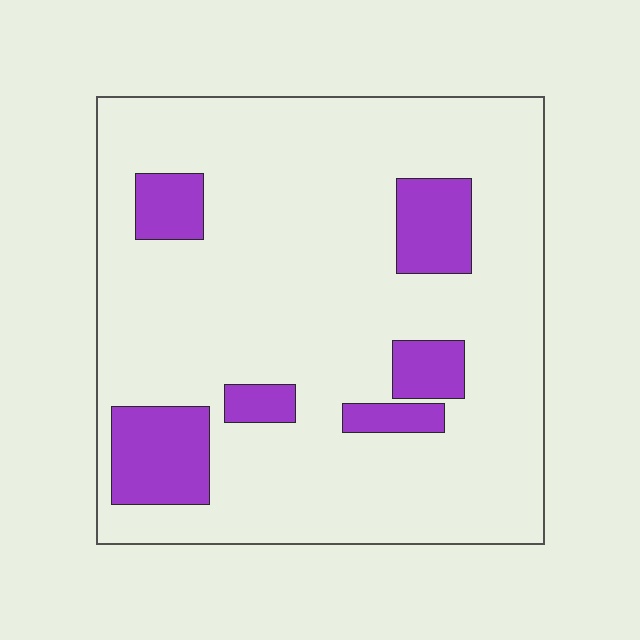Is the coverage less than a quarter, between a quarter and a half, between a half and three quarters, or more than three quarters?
Less than a quarter.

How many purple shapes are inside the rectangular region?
6.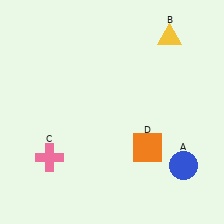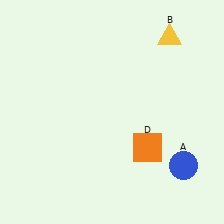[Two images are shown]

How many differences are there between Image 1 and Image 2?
There is 1 difference between the two images.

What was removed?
The pink cross (C) was removed in Image 2.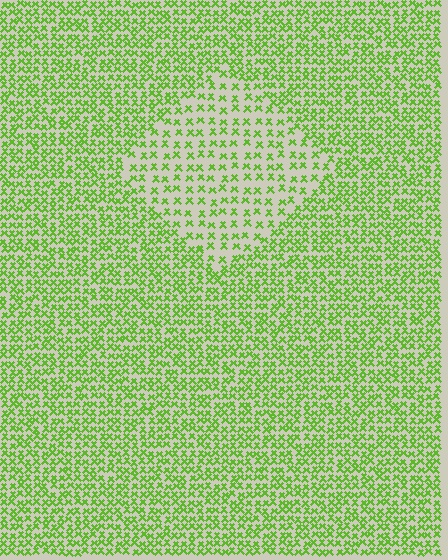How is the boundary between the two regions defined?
The boundary is defined by a change in element density (approximately 2.0x ratio). All elements are the same color, size, and shape.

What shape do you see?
I see a diamond.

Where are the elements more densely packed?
The elements are more densely packed outside the diamond boundary.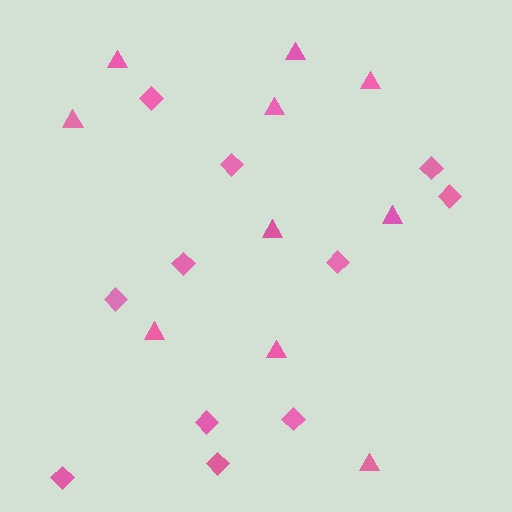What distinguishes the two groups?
There are 2 groups: one group of triangles (10) and one group of diamonds (11).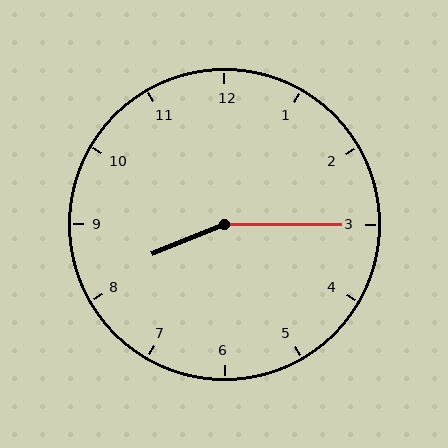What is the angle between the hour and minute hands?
Approximately 158 degrees.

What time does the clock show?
8:15.